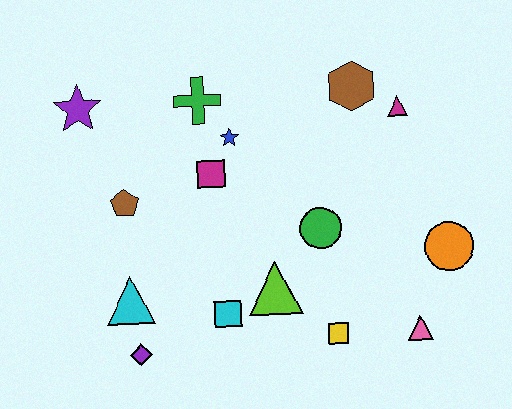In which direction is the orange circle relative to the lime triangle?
The orange circle is to the right of the lime triangle.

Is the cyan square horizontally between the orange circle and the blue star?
No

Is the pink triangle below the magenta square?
Yes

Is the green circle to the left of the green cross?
No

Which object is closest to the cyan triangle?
The purple diamond is closest to the cyan triangle.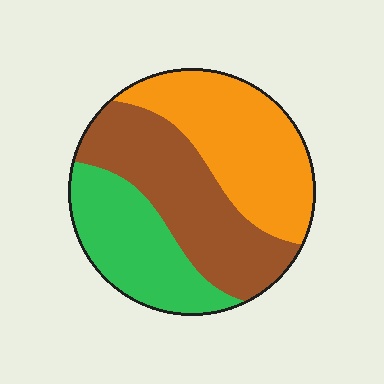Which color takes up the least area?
Green, at roughly 25%.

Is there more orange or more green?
Orange.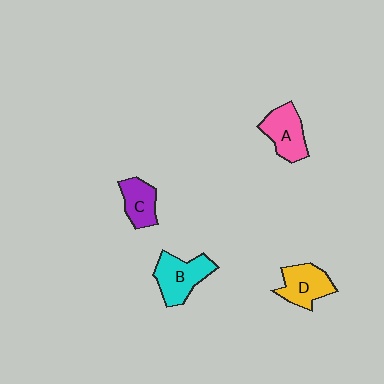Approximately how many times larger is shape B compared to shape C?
Approximately 1.4 times.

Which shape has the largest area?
Shape B (cyan).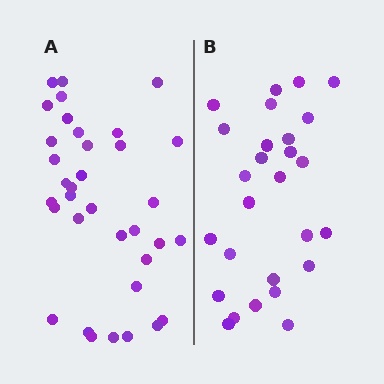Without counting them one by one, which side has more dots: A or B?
Region A (the left region) has more dots.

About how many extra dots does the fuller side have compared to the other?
Region A has roughly 8 or so more dots than region B.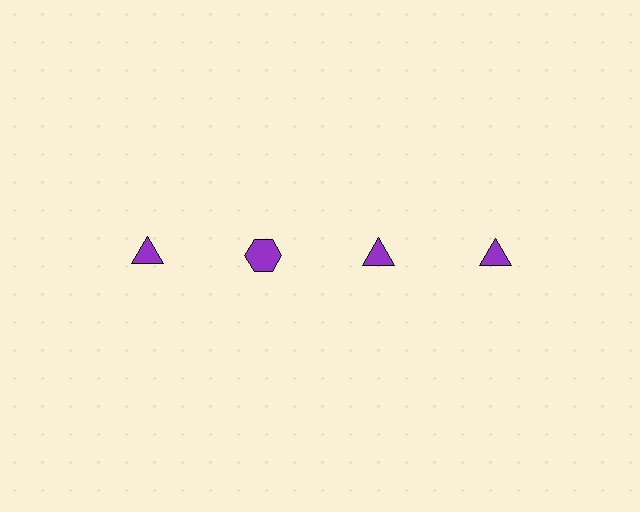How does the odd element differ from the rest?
It has a different shape: hexagon instead of triangle.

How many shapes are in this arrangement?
There are 4 shapes arranged in a grid pattern.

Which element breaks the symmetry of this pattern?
The purple hexagon in the top row, second from left column breaks the symmetry. All other shapes are purple triangles.